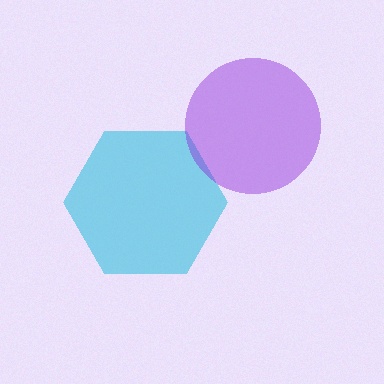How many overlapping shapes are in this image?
There are 2 overlapping shapes in the image.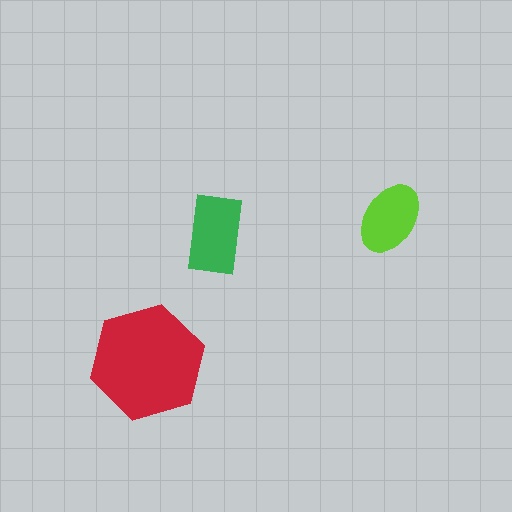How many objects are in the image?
There are 3 objects in the image.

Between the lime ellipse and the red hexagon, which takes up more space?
The red hexagon.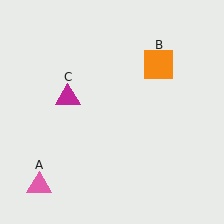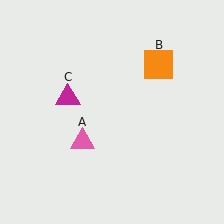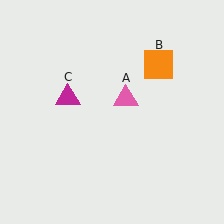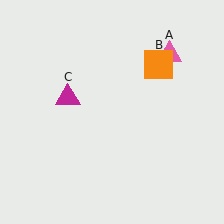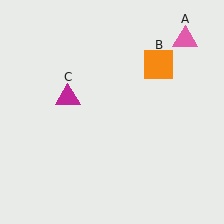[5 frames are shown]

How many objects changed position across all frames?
1 object changed position: pink triangle (object A).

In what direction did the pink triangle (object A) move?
The pink triangle (object A) moved up and to the right.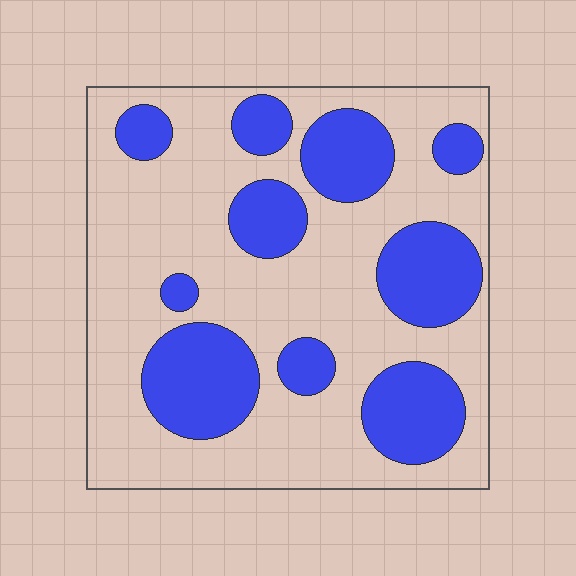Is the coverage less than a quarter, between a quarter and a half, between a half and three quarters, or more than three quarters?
Between a quarter and a half.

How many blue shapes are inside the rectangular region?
10.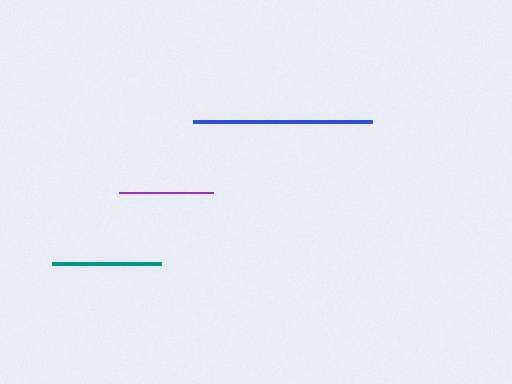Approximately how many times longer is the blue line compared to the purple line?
The blue line is approximately 1.9 times the length of the purple line.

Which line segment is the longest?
The blue line is the longest at approximately 179 pixels.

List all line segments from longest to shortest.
From longest to shortest: blue, teal, purple.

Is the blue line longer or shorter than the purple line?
The blue line is longer than the purple line.